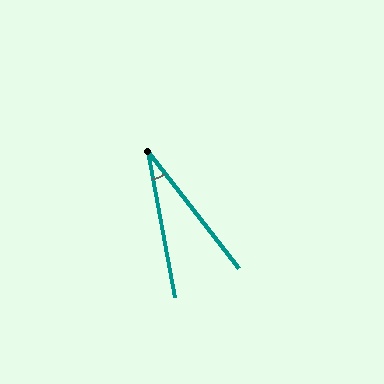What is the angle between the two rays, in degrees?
Approximately 27 degrees.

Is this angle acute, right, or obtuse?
It is acute.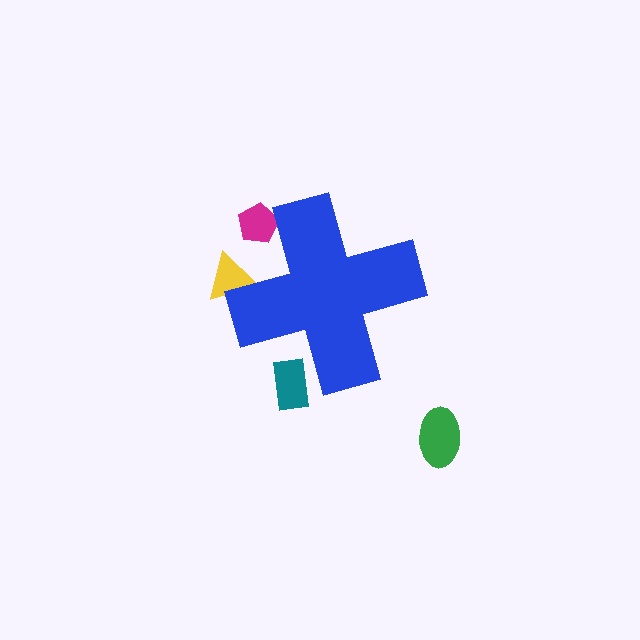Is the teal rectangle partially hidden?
Yes, the teal rectangle is partially hidden behind the blue cross.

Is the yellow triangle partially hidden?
Yes, the yellow triangle is partially hidden behind the blue cross.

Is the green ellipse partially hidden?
No, the green ellipse is fully visible.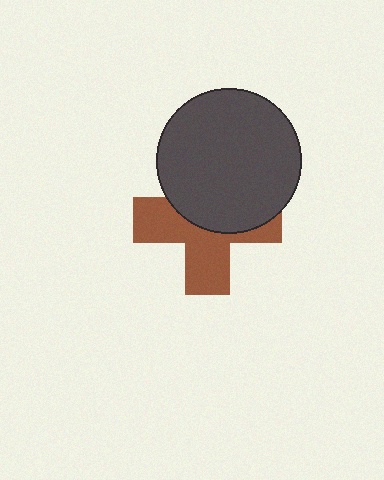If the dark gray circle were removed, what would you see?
You would see the complete brown cross.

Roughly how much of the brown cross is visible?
About half of it is visible (roughly 52%).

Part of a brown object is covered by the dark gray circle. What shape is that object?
It is a cross.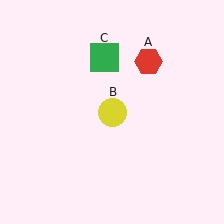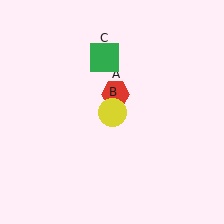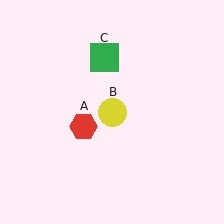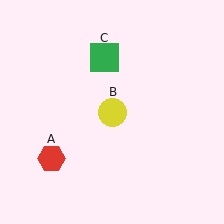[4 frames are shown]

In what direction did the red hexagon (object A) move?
The red hexagon (object A) moved down and to the left.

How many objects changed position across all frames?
1 object changed position: red hexagon (object A).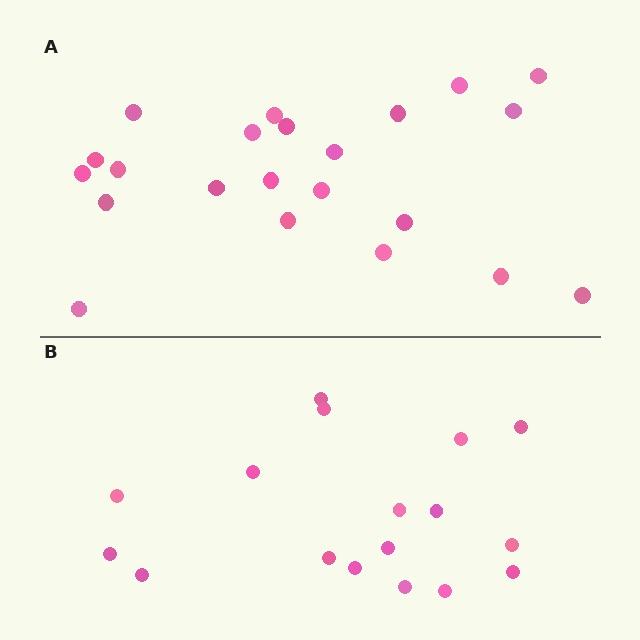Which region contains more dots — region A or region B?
Region A (the top region) has more dots.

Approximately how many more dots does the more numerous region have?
Region A has about 5 more dots than region B.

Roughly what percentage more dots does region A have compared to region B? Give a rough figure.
About 30% more.